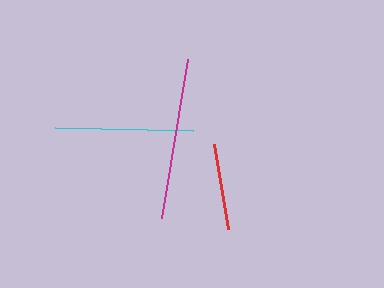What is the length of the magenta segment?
The magenta segment is approximately 161 pixels long.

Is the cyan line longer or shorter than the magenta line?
The magenta line is longer than the cyan line.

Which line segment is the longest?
The magenta line is the longest at approximately 161 pixels.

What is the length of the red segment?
The red segment is approximately 87 pixels long.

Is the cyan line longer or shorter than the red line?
The cyan line is longer than the red line.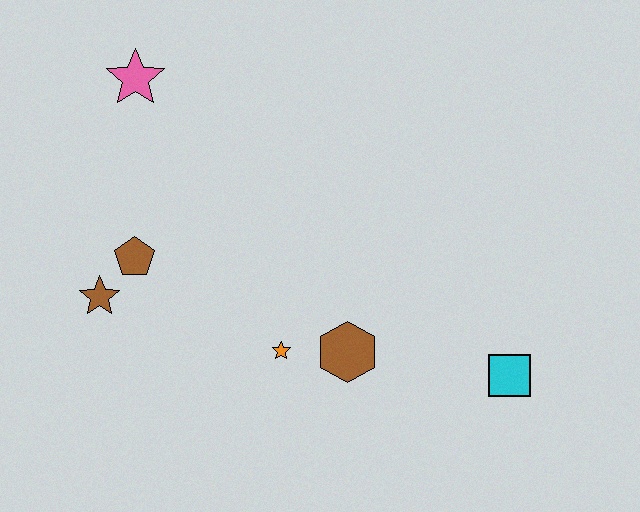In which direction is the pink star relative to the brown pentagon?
The pink star is above the brown pentagon.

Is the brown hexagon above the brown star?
No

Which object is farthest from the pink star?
The cyan square is farthest from the pink star.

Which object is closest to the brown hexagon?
The orange star is closest to the brown hexagon.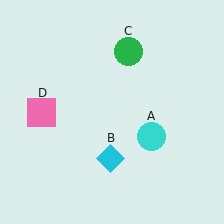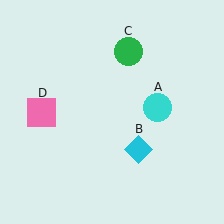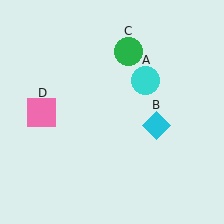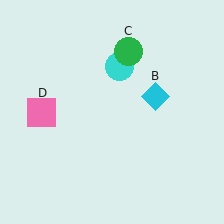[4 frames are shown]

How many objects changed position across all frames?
2 objects changed position: cyan circle (object A), cyan diamond (object B).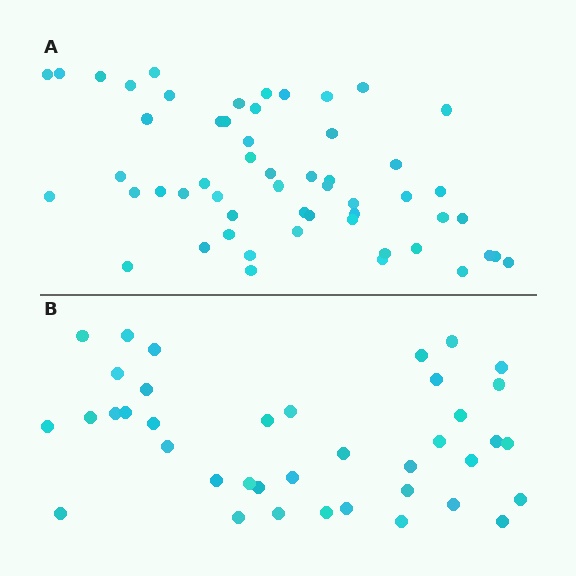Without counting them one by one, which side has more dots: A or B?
Region A (the top region) has more dots.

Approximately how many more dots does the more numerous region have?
Region A has approximately 15 more dots than region B.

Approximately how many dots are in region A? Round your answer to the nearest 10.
About 60 dots. (The exact count is 55, which rounds to 60.)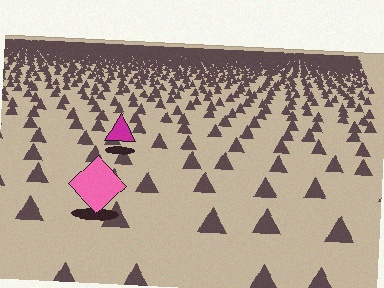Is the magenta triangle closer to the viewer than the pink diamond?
No. The pink diamond is closer — you can tell from the texture gradient: the ground texture is coarser near it.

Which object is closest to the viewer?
The pink diamond is closest. The texture marks near it are larger and more spread out.